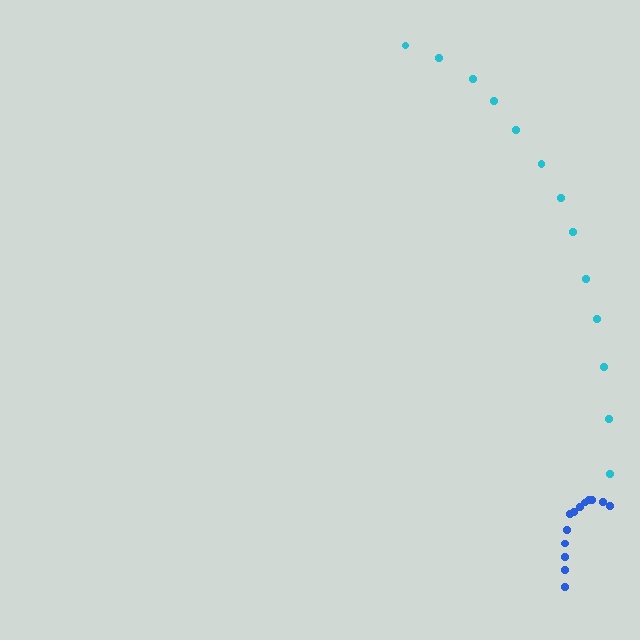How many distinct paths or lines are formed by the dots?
There are 2 distinct paths.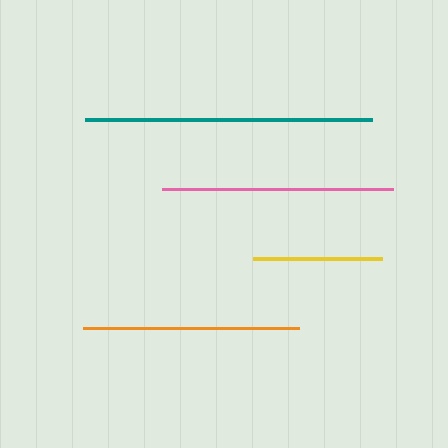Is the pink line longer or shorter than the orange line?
The pink line is longer than the orange line.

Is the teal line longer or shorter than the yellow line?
The teal line is longer than the yellow line.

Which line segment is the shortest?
The yellow line is the shortest at approximately 128 pixels.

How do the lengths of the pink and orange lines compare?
The pink and orange lines are approximately the same length.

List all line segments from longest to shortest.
From longest to shortest: teal, pink, orange, yellow.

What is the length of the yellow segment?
The yellow segment is approximately 128 pixels long.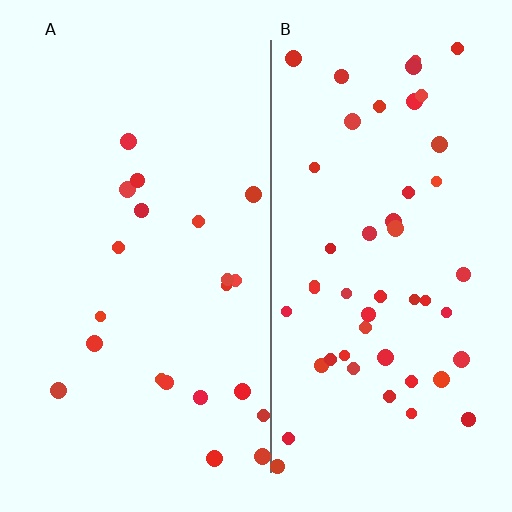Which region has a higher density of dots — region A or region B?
B (the right).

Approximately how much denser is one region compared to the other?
Approximately 2.3× — region B over region A.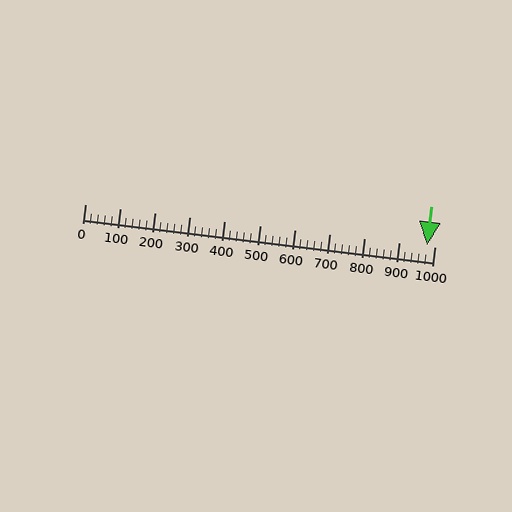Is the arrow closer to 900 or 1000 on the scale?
The arrow is closer to 1000.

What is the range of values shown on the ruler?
The ruler shows values from 0 to 1000.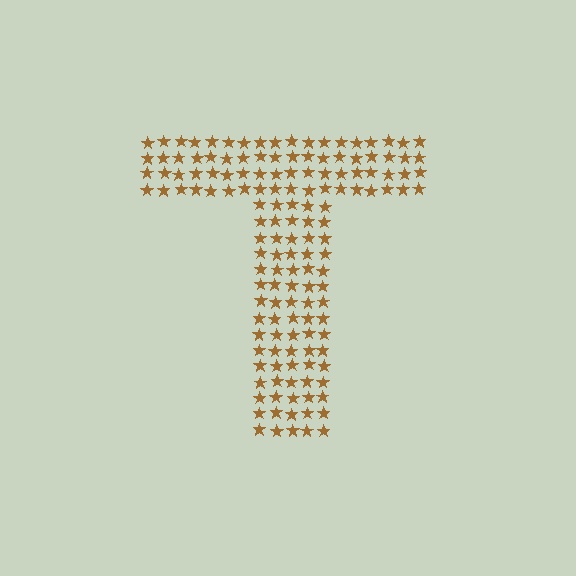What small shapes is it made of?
It is made of small stars.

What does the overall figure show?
The overall figure shows the letter T.